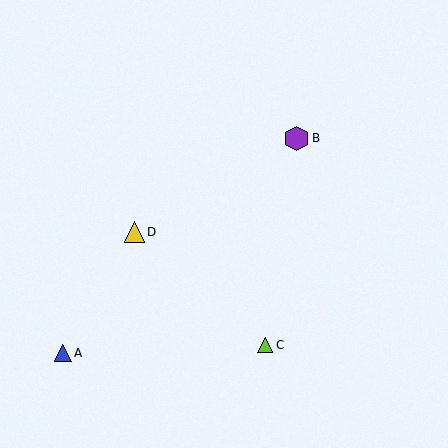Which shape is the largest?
The purple hexagon (labeled B) is the largest.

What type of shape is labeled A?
Shape A is a blue triangle.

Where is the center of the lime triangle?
The center of the lime triangle is at (265, 345).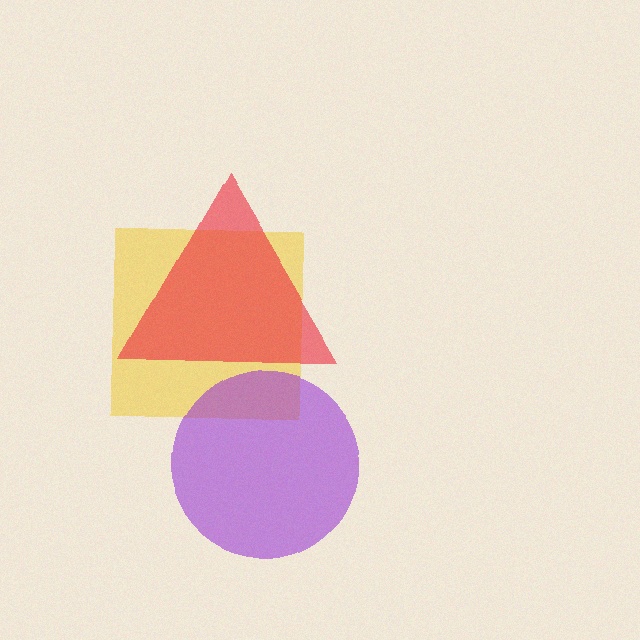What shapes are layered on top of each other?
The layered shapes are: a yellow square, a red triangle, a purple circle.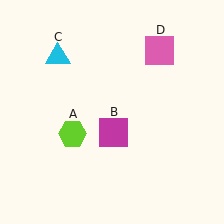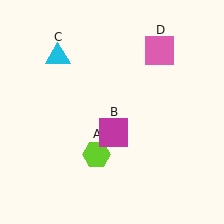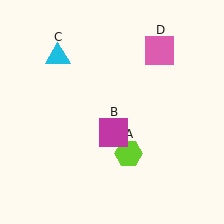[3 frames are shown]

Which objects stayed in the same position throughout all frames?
Magenta square (object B) and cyan triangle (object C) and pink square (object D) remained stationary.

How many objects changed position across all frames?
1 object changed position: lime hexagon (object A).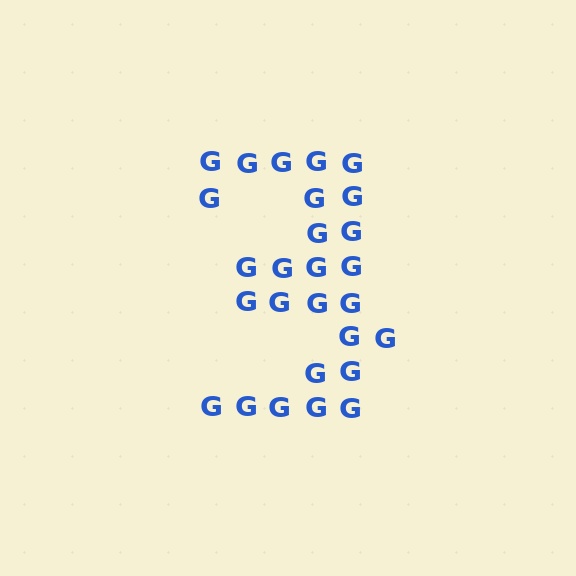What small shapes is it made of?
It is made of small letter G's.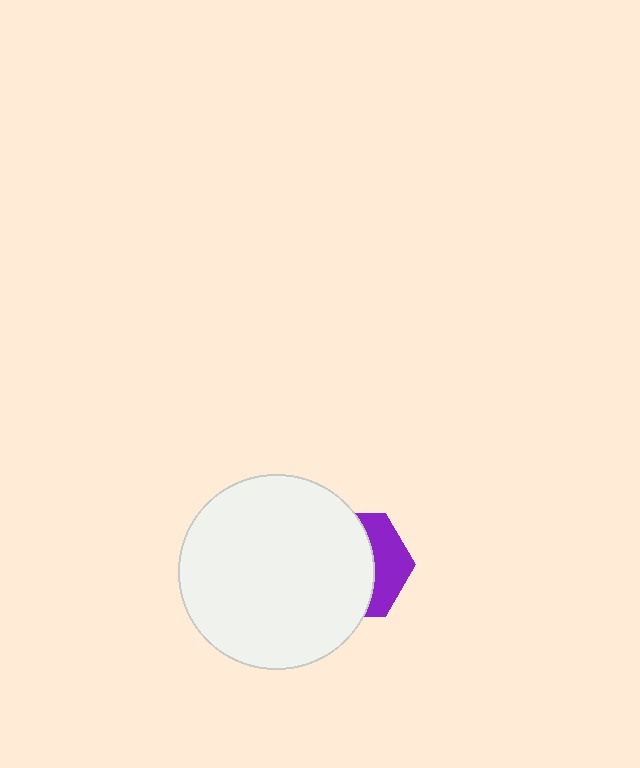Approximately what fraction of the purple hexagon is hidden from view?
Roughly 65% of the purple hexagon is hidden behind the white circle.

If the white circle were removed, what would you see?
You would see the complete purple hexagon.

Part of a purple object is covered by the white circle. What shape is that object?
It is a hexagon.